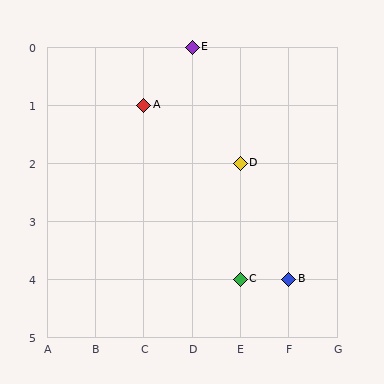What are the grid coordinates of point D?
Point D is at grid coordinates (E, 2).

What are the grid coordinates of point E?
Point E is at grid coordinates (D, 0).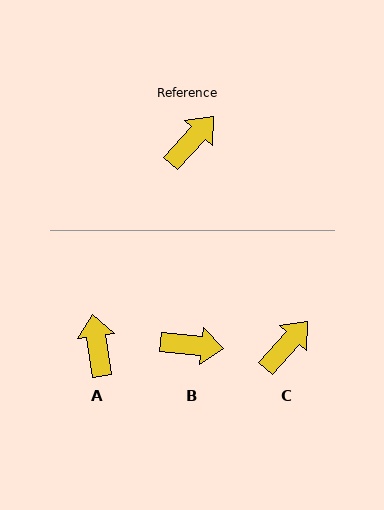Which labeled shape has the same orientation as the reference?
C.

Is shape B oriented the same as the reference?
No, it is off by about 53 degrees.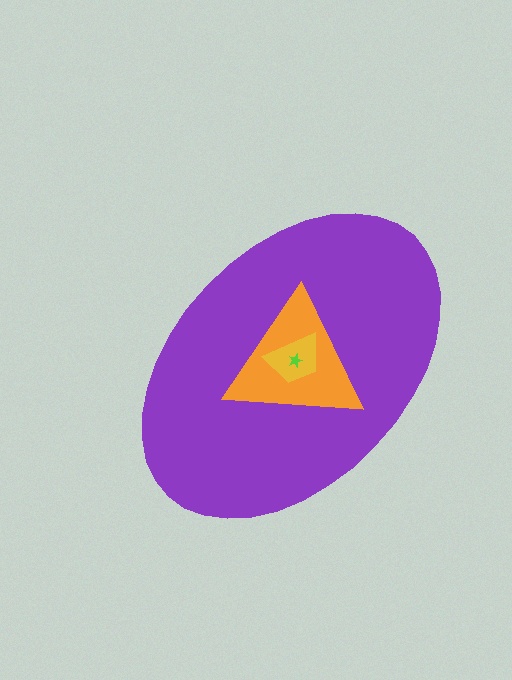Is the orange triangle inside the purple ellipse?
Yes.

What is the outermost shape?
The purple ellipse.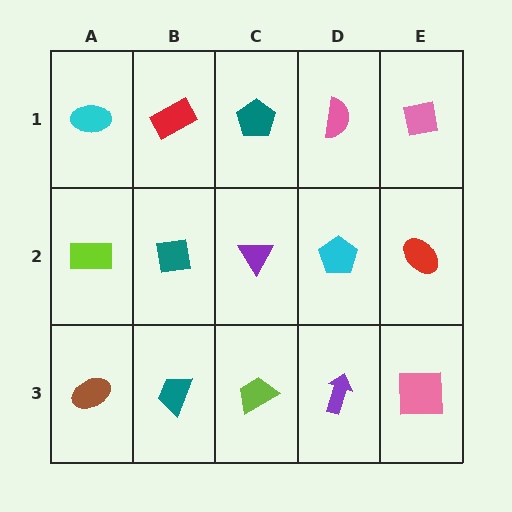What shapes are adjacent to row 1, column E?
A red ellipse (row 2, column E), a pink semicircle (row 1, column D).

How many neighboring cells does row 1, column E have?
2.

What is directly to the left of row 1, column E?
A pink semicircle.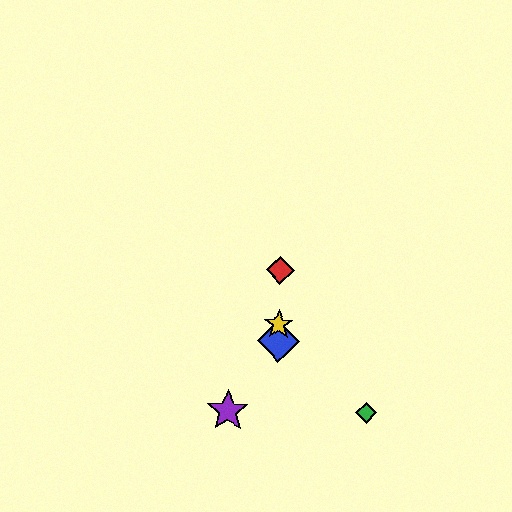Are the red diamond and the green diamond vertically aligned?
No, the red diamond is at x≈280 and the green diamond is at x≈366.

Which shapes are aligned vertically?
The red diamond, the blue diamond, the yellow star are aligned vertically.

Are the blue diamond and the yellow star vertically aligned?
Yes, both are at x≈278.